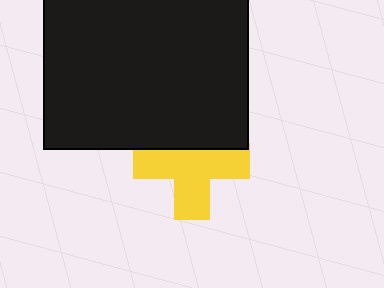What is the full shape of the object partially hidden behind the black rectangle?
The partially hidden object is a yellow cross.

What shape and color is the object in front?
The object in front is a black rectangle.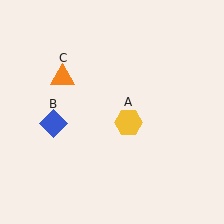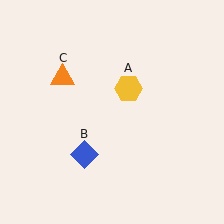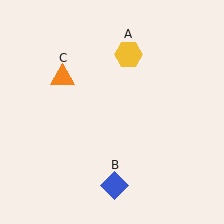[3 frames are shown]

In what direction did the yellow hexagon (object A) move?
The yellow hexagon (object A) moved up.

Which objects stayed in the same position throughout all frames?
Orange triangle (object C) remained stationary.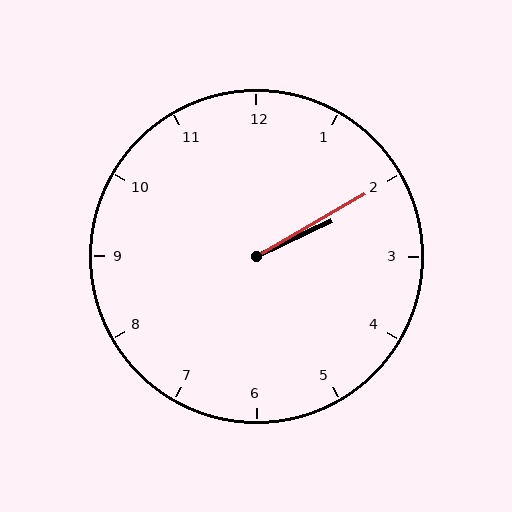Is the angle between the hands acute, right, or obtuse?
It is acute.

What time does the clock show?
2:10.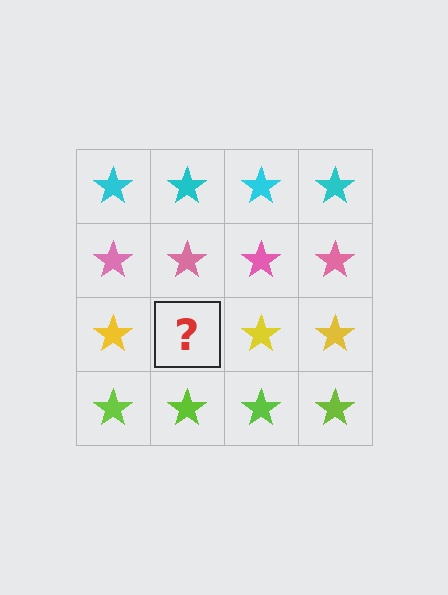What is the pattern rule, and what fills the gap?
The rule is that each row has a consistent color. The gap should be filled with a yellow star.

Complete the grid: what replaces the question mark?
The question mark should be replaced with a yellow star.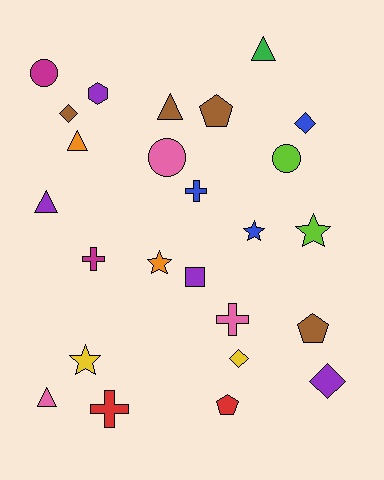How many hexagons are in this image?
There is 1 hexagon.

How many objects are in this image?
There are 25 objects.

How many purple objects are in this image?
There are 4 purple objects.